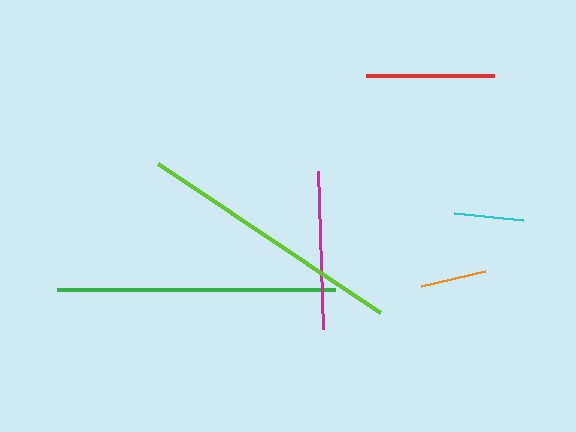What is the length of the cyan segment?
The cyan segment is approximately 69 pixels long.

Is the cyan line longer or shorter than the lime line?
The lime line is longer than the cyan line.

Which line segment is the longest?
The green line is the longest at approximately 278 pixels.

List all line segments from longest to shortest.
From longest to shortest: green, lime, magenta, red, cyan, orange.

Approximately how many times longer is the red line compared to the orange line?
The red line is approximately 2.0 times the length of the orange line.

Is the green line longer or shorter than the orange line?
The green line is longer than the orange line.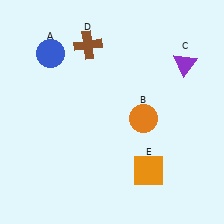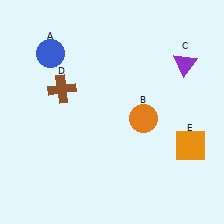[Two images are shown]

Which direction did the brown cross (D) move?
The brown cross (D) moved down.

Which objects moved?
The objects that moved are: the brown cross (D), the orange square (E).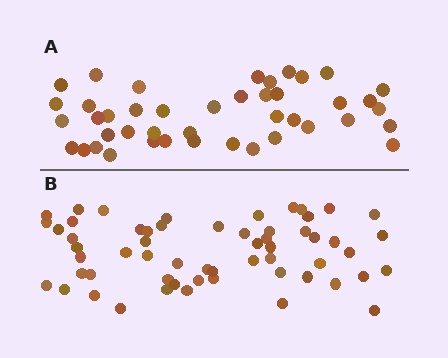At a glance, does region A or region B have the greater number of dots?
Region B (the bottom region) has more dots.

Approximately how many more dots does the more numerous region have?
Region B has approximately 15 more dots than region A.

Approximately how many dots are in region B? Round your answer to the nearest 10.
About 60 dots. (The exact count is 58, which rounds to 60.)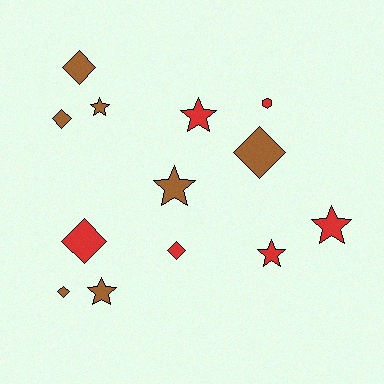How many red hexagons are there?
There is 1 red hexagon.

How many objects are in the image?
There are 13 objects.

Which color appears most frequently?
Brown, with 7 objects.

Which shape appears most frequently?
Diamond, with 6 objects.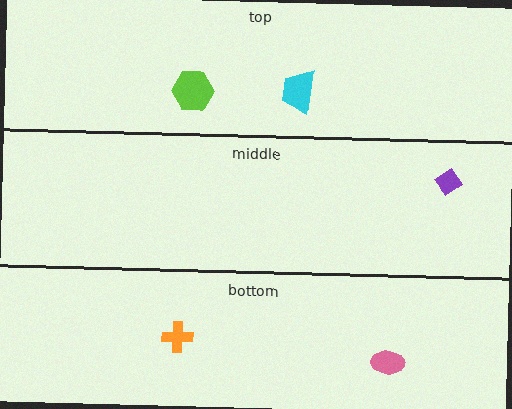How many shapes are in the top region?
2.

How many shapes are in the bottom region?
2.